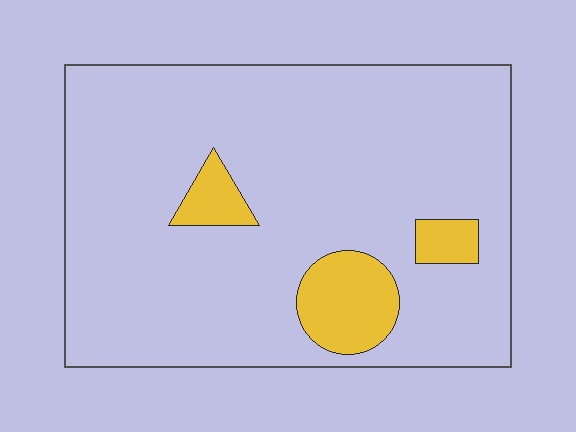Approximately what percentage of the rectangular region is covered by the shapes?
Approximately 10%.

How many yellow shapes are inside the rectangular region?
3.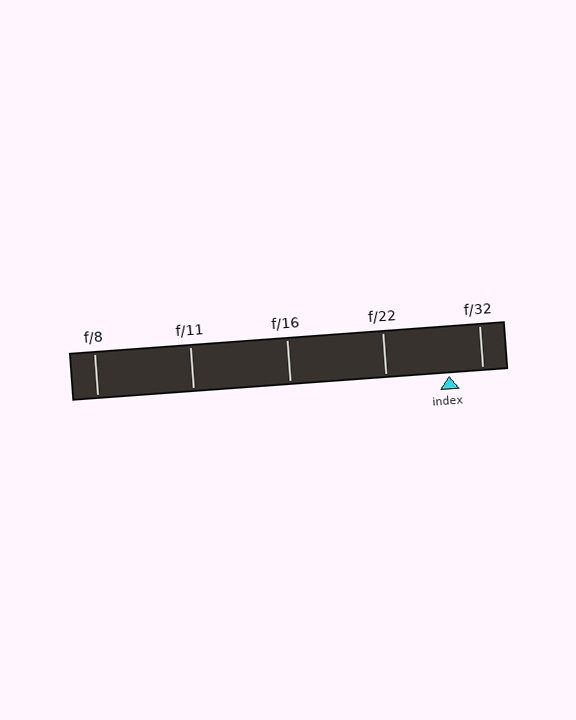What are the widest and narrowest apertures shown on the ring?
The widest aperture shown is f/8 and the narrowest is f/32.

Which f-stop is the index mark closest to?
The index mark is closest to f/32.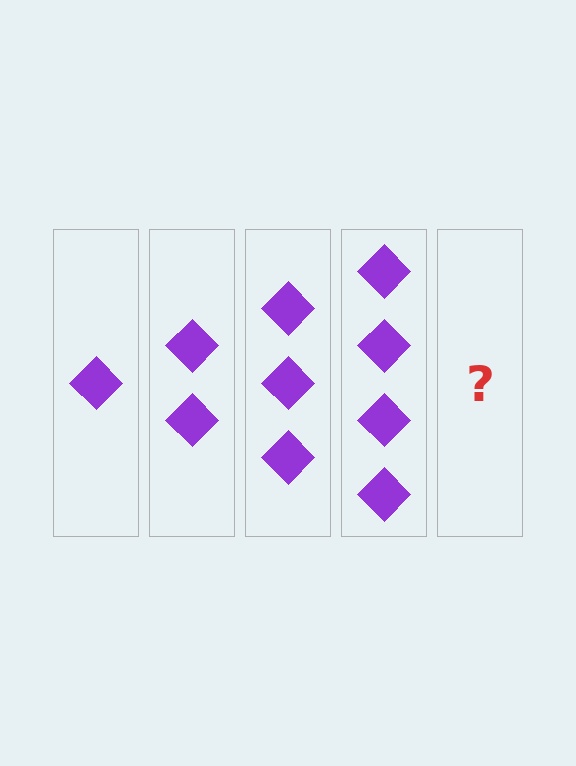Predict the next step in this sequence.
The next step is 5 diamonds.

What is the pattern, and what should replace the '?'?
The pattern is that each step adds one more diamond. The '?' should be 5 diamonds.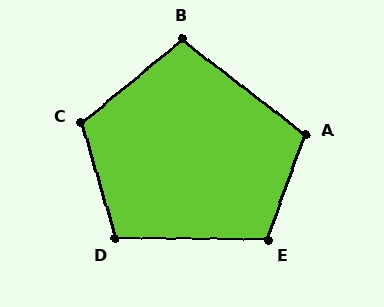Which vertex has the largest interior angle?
C, at approximately 113 degrees.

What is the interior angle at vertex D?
Approximately 107 degrees (obtuse).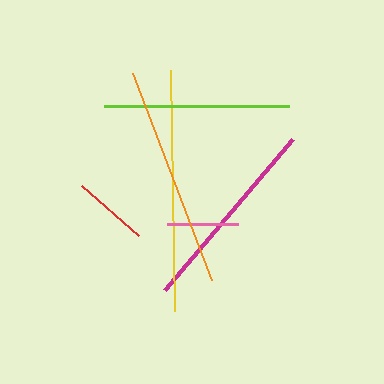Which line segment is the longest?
The yellow line is the longest at approximately 241 pixels.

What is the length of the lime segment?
The lime segment is approximately 185 pixels long.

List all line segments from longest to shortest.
From longest to shortest: yellow, orange, magenta, lime, red, pink.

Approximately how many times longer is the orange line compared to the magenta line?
The orange line is approximately 1.1 times the length of the magenta line.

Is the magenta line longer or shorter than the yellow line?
The yellow line is longer than the magenta line.